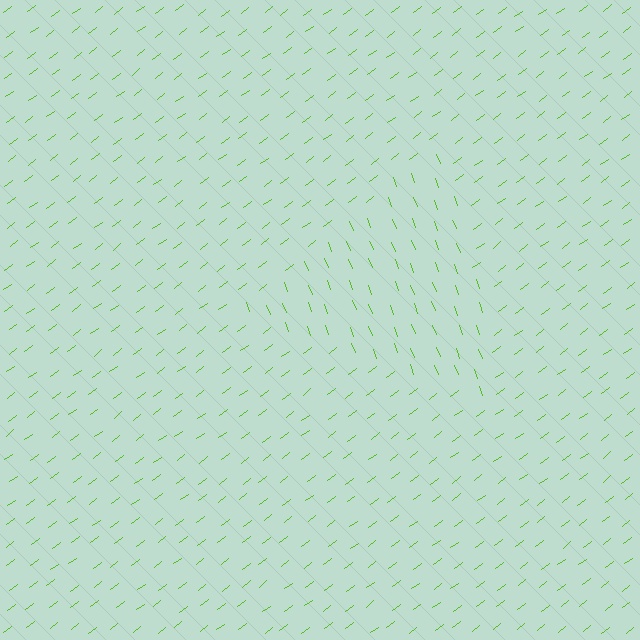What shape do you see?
I see a triangle.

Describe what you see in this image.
The image is filled with small lime line segments. A triangle region in the image has lines oriented differently from the surrounding lines, creating a visible texture boundary.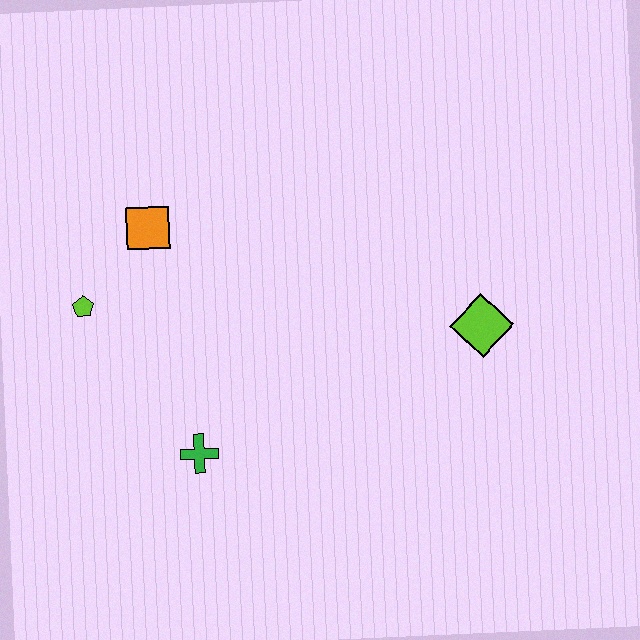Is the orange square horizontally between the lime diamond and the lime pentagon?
Yes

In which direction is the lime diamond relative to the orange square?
The lime diamond is to the right of the orange square.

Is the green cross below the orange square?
Yes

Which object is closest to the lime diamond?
The green cross is closest to the lime diamond.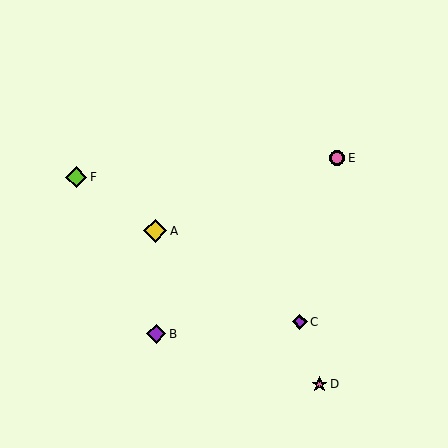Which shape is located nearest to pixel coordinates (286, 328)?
The purple diamond (labeled C) at (300, 322) is nearest to that location.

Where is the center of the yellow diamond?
The center of the yellow diamond is at (155, 231).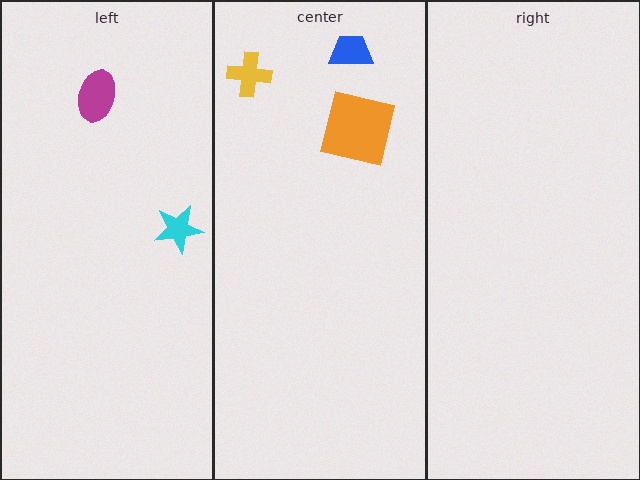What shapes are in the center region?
The orange square, the yellow cross, the blue trapezoid.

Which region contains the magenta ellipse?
The left region.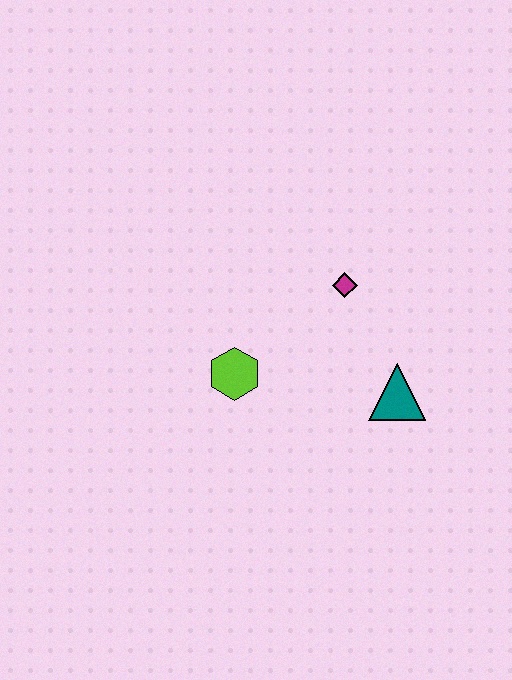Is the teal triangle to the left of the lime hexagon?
No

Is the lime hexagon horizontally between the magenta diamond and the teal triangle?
No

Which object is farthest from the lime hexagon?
The teal triangle is farthest from the lime hexagon.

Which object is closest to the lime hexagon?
The magenta diamond is closest to the lime hexagon.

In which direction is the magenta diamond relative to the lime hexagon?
The magenta diamond is to the right of the lime hexagon.